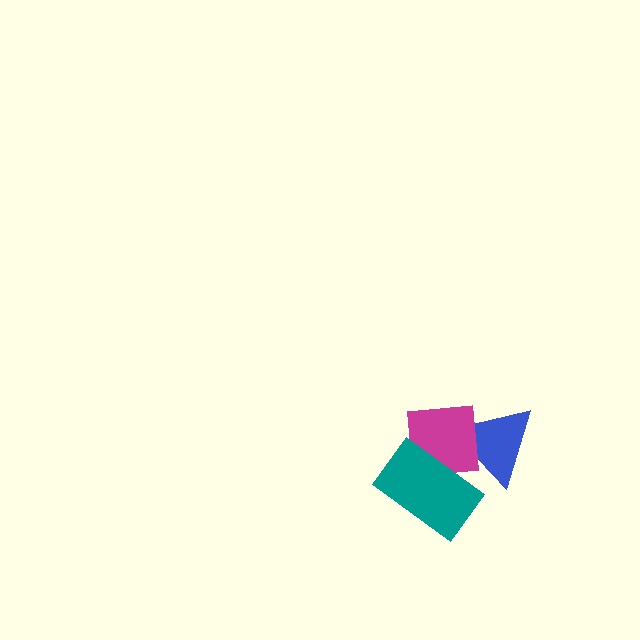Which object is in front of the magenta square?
The teal rectangle is in front of the magenta square.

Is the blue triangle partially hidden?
Yes, it is partially covered by another shape.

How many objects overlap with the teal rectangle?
2 objects overlap with the teal rectangle.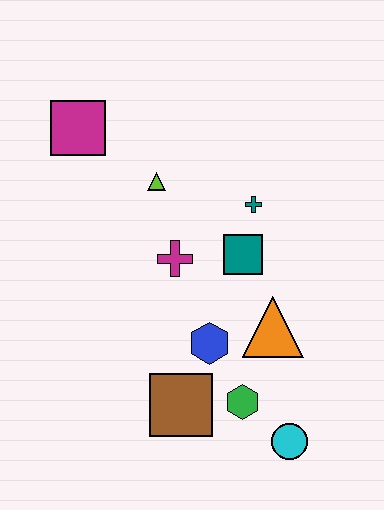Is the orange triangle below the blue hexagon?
No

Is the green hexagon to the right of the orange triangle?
No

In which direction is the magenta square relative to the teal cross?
The magenta square is to the left of the teal cross.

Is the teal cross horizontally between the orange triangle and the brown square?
Yes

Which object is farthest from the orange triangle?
The magenta square is farthest from the orange triangle.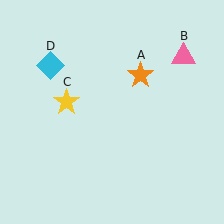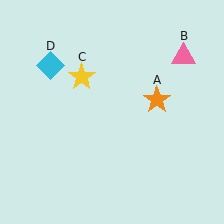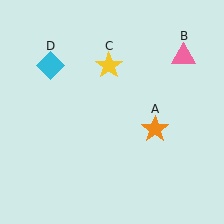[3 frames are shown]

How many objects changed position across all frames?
2 objects changed position: orange star (object A), yellow star (object C).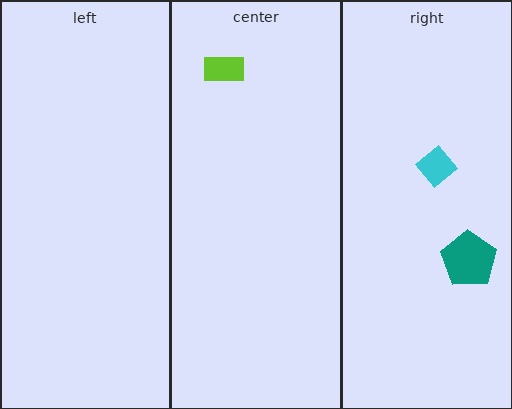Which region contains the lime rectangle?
The center region.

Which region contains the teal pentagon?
The right region.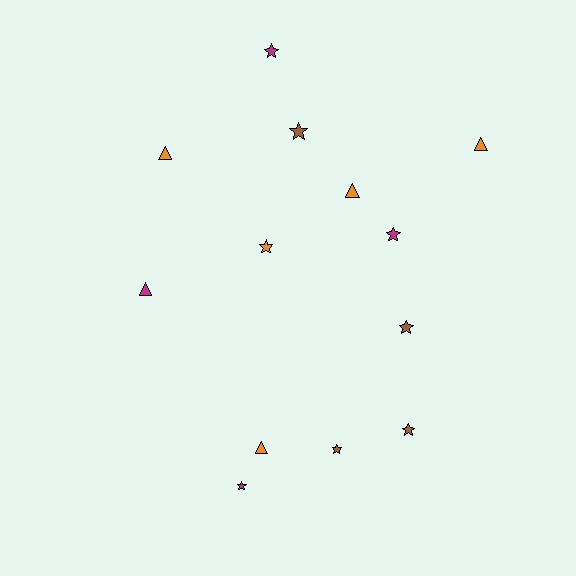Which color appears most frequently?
Orange, with 5 objects.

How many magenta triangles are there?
There is 1 magenta triangle.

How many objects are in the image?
There are 13 objects.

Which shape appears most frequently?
Star, with 8 objects.